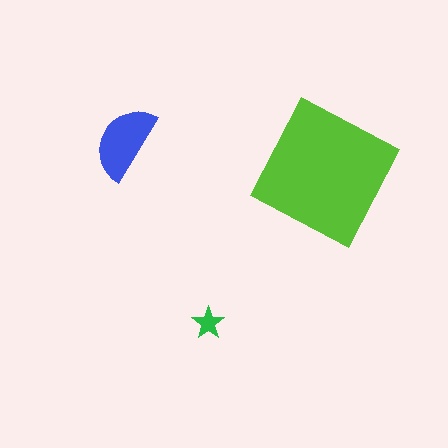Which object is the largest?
The lime square.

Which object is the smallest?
The green star.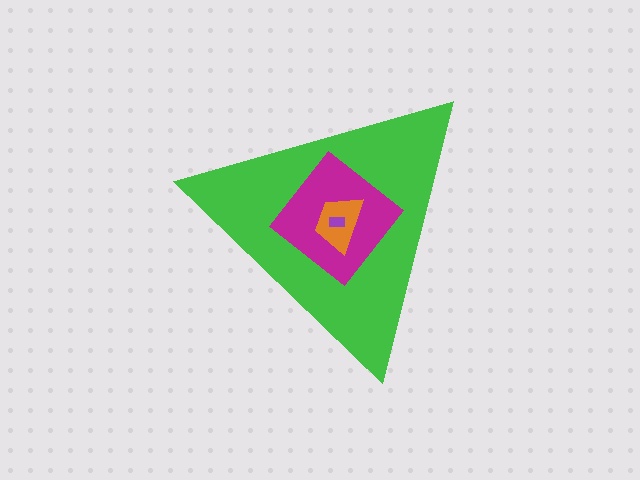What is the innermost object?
The purple rectangle.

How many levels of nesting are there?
4.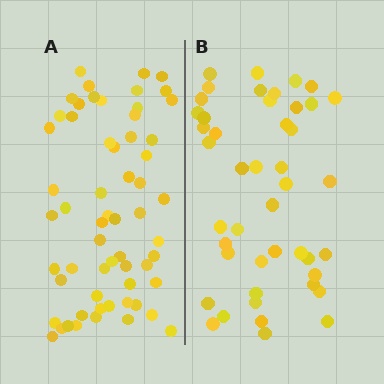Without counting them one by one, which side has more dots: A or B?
Region A (the left region) has more dots.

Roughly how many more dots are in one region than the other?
Region A has approximately 15 more dots than region B.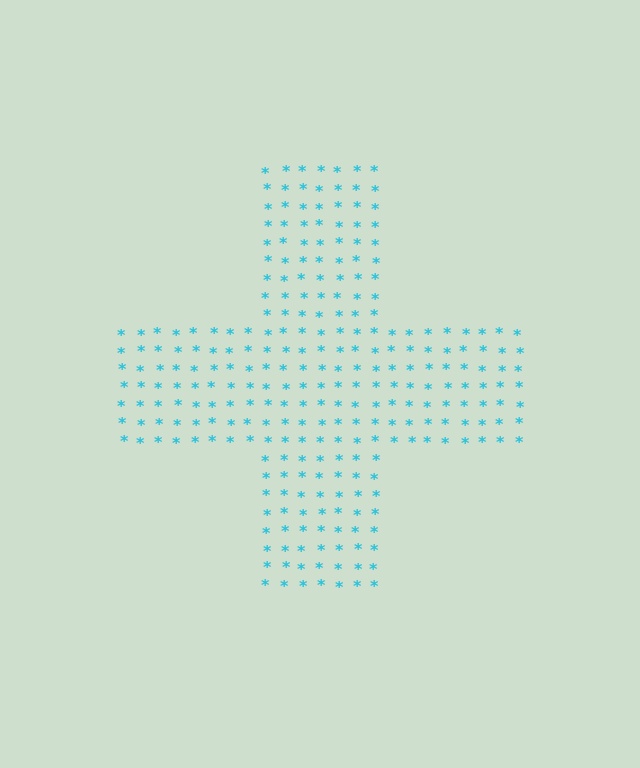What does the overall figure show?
The overall figure shows a cross.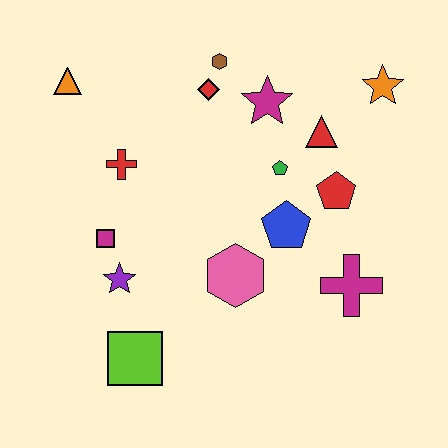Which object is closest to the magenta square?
The purple star is closest to the magenta square.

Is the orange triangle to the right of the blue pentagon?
No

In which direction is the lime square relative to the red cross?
The lime square is below the red cross.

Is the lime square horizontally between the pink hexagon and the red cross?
Yes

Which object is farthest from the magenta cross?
The orange triangle is farthest from the magenta cross.